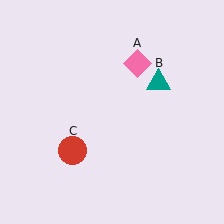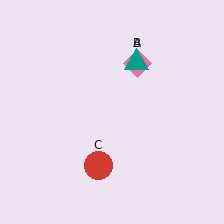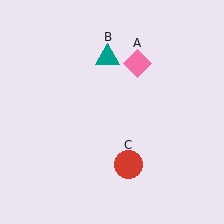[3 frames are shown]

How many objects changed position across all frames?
2 objects changed position: teal triangle (object B), red circle (object C).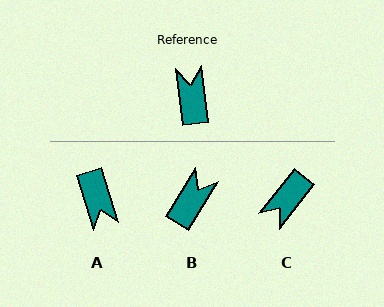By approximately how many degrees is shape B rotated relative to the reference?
Approximately 38 degrees clockwise.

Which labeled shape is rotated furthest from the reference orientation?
A, about 170 degrees away.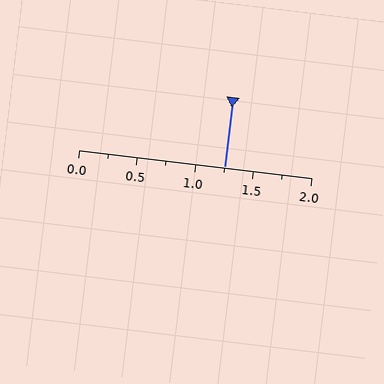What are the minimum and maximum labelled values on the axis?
The axis runs from 0.0 to 2.0.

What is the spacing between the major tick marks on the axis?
The major ticks are spaced 0.5 apart.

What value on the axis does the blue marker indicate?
The marker indicates approximately 1.25.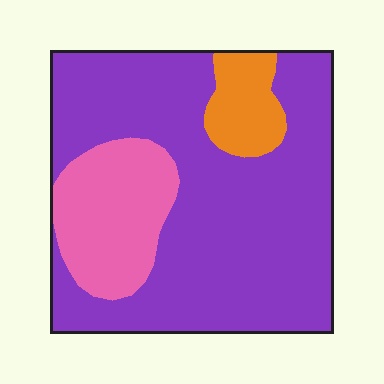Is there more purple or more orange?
Purple.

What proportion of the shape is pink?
Pink takes up about one fifth (1/5) of the shape.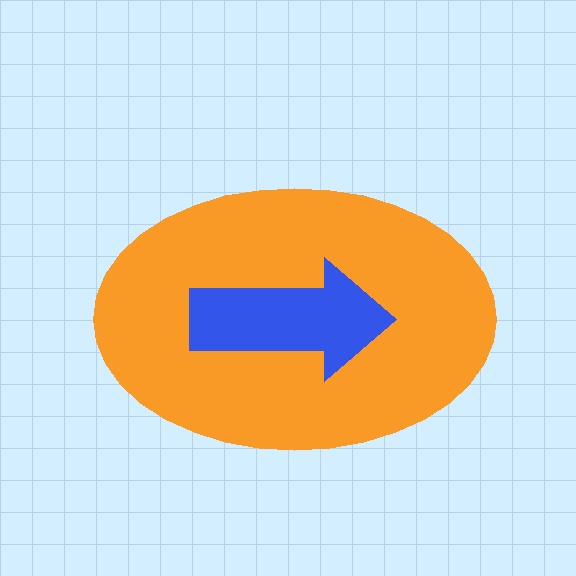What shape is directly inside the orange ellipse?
The blue arrow.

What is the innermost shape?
The blue arrow.